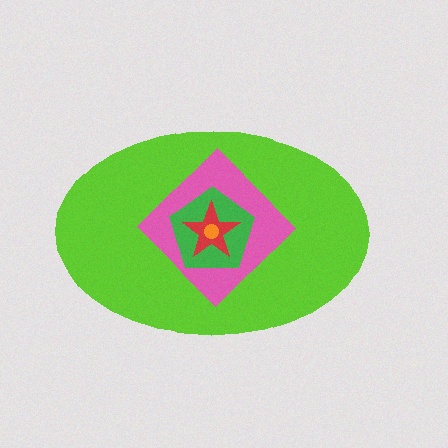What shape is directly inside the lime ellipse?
The pink diamond.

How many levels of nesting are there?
5.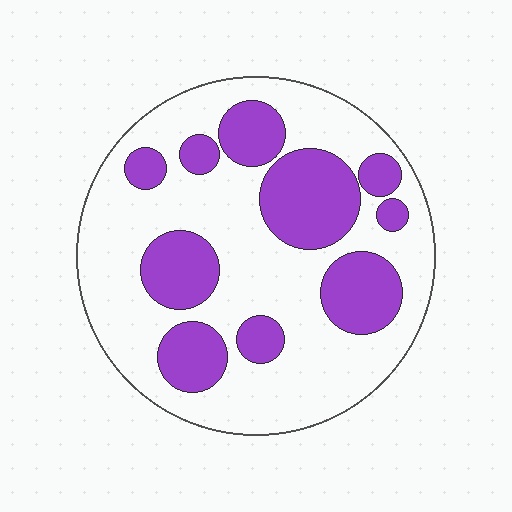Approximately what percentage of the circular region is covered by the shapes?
Approximately 35%.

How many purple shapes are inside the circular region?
10.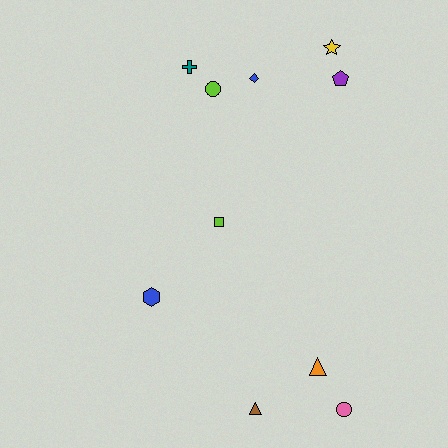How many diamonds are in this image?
There is 1 diamond.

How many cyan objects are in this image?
There are no cyan objects.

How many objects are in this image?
There are 10 objects.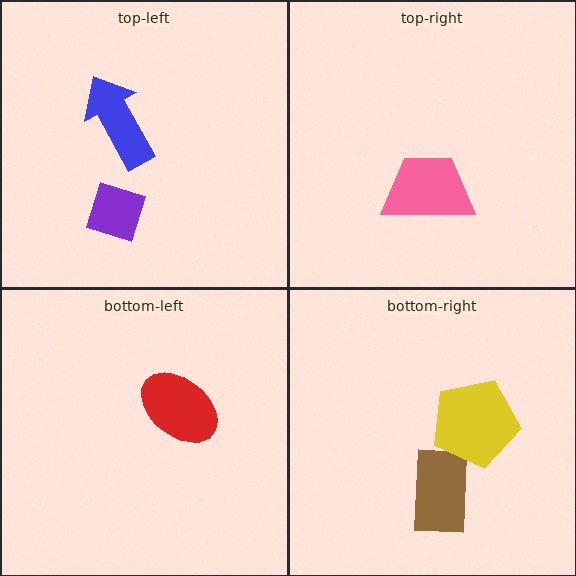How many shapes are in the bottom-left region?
1.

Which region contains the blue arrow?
The top-left region.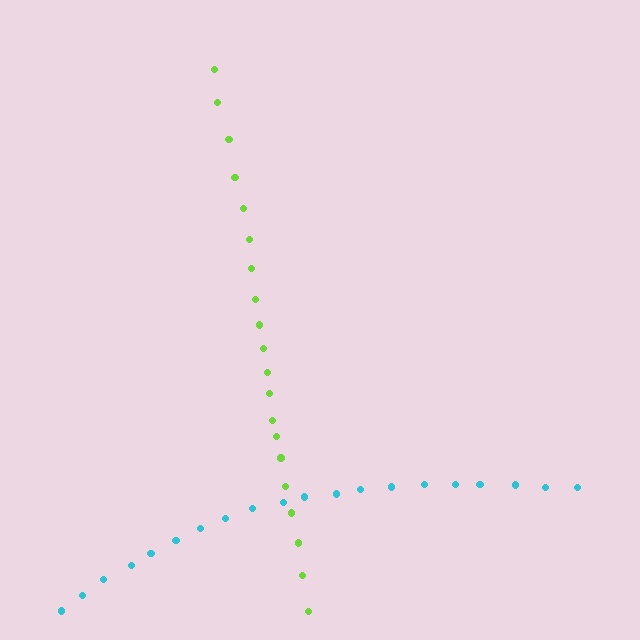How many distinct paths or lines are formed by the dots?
There are 2 distinct paths.